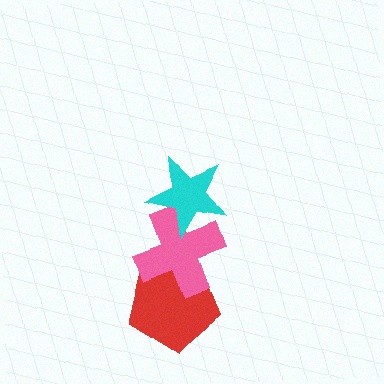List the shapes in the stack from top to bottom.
From top to bottom: the cyan star, the pink cross, the red pentagon.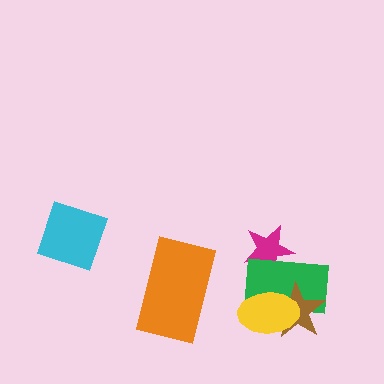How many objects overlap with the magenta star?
1 object overlaps with the magenta star.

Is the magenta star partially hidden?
Yes, it is partially covered by another shape.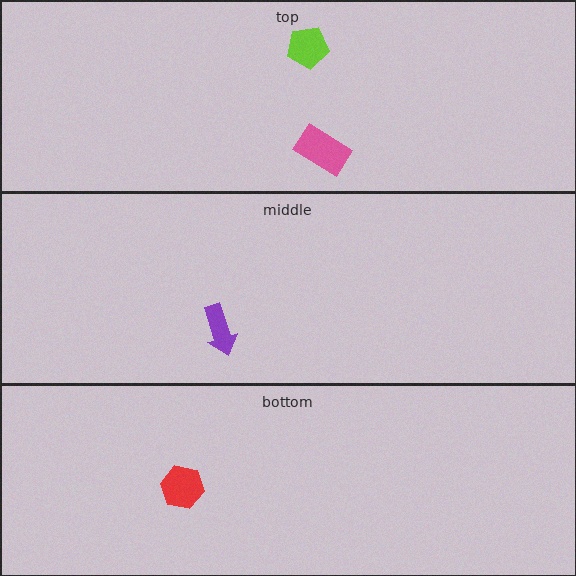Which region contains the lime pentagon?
The top region.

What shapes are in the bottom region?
The red hexagon.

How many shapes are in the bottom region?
1.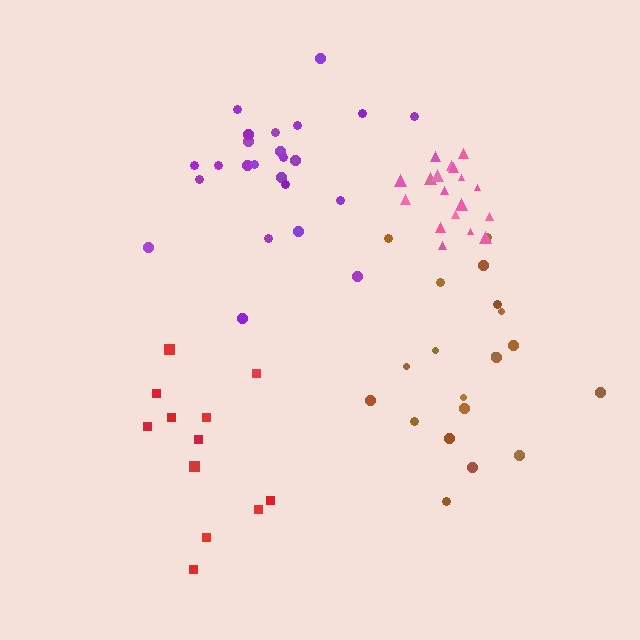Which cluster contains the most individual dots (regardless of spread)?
Purple (24).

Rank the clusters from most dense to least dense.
pink, brown, purple, red.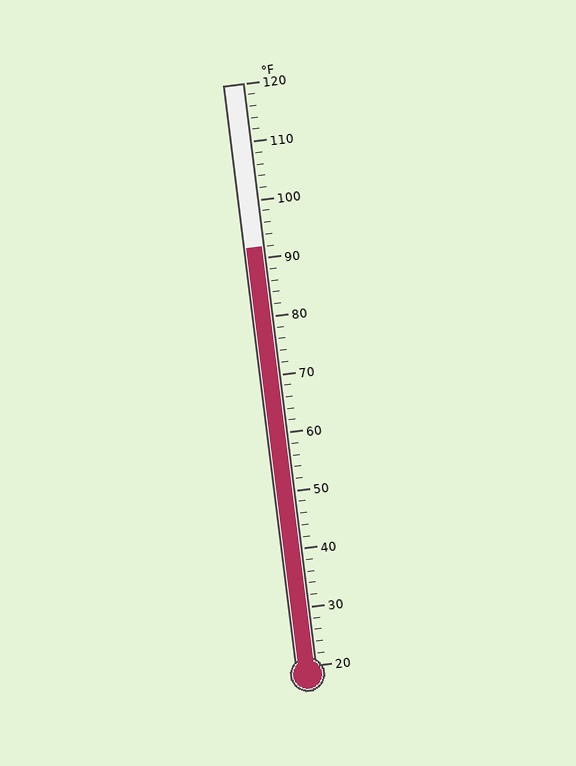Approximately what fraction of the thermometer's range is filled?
The thermometer is filled to approximately 70% of its range.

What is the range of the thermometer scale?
The thermometer scale ranges from 20°F to 120°F.